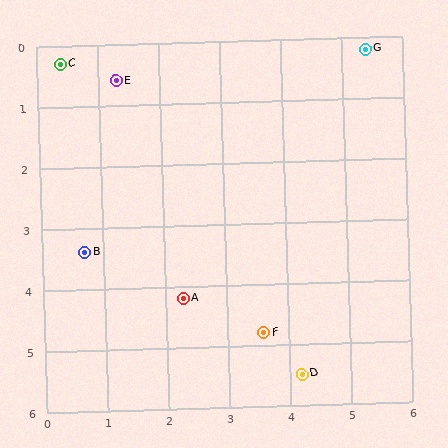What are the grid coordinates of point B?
Point B is at approximately (0.7, 3.4).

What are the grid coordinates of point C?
Point C is at approximately (0.4, 0.3).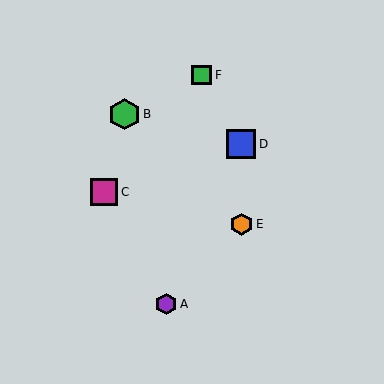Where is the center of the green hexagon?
The center of the green hexagon is at (124, 114).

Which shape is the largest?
The green hexagon (labeled B) is the largest.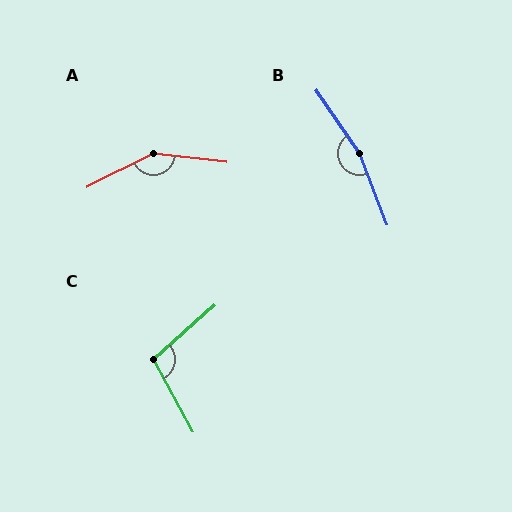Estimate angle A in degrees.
Approximately 146 degrees.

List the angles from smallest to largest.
C (103°), A (146°), B (166°).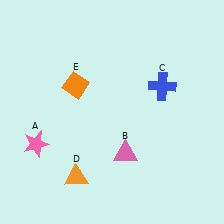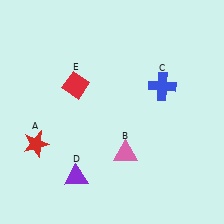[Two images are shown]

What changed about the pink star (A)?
In Image 1, A is pink. In Image 2, it changed to red.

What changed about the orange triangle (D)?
In Image 1, D is orange. In Image 2, it changed to purple.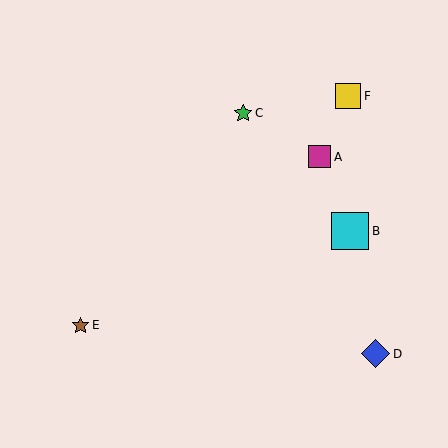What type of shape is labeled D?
Shape D is a blue diamond.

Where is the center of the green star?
The center of the green star is at (243, 113).